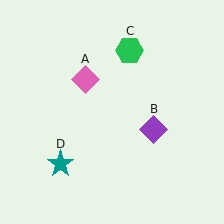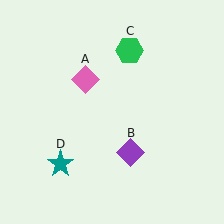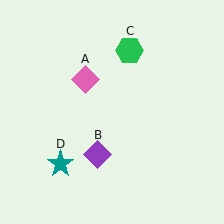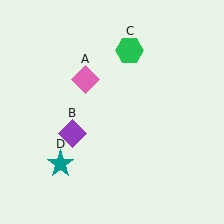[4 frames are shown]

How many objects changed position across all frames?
1 object changed position: purple diamond (object B).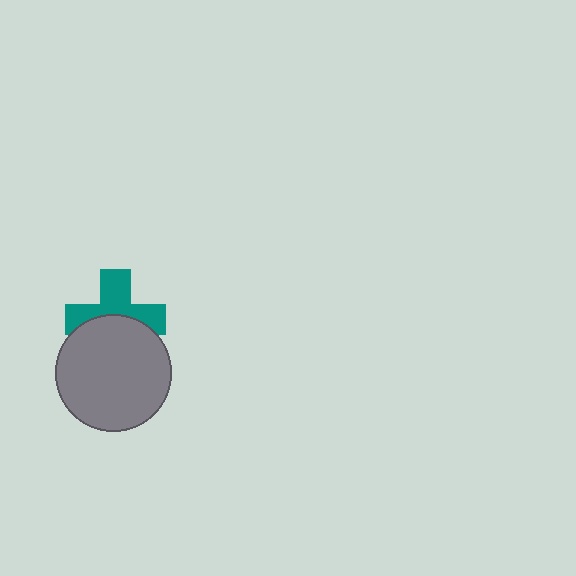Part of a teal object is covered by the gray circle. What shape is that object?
It is a cross.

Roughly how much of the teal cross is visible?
About half of it is visible (roughly 55%).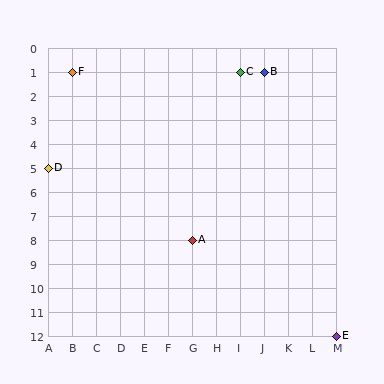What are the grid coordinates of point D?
Point D is at grid coordinates (A, 5).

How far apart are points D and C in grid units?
Points D and C are 8 columns and 4 rows apart (about 8.9 grid units diagonally).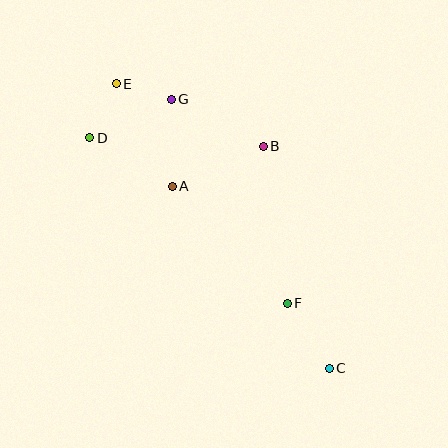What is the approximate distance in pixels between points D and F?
The distance between D and F is approximately 258 pixels.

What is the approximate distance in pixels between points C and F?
The distance between C and F is approximately 77 pixels.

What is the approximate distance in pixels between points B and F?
The distance between B and F is approximately 159 pixels.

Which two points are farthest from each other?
Points C and E are farthest from each other.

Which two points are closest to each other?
Points E and G are closest to each other.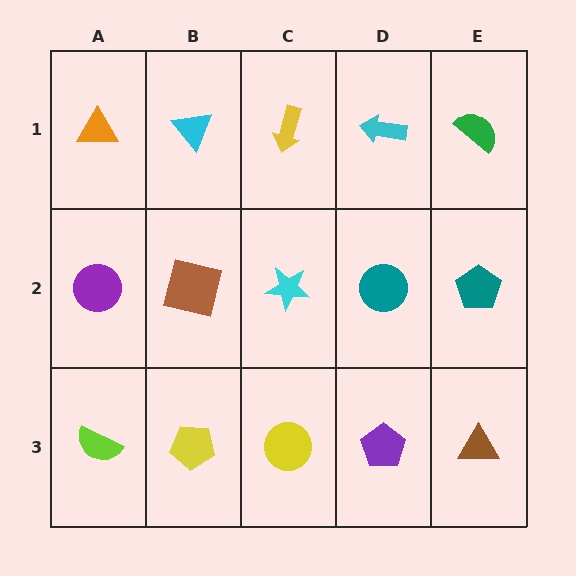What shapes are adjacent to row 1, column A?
A purple circle (row 2, column A), a cyan triangle (row 1, column B).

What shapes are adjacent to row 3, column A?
A purple circle (row 2, column A), a yellow pentagon (row 3, column B).